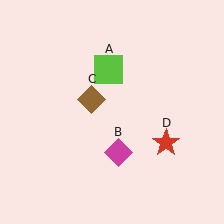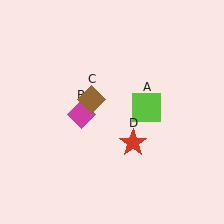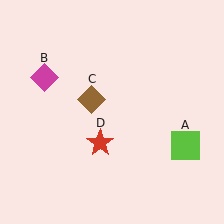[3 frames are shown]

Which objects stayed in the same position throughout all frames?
Brown diamond (object C) remained stationary.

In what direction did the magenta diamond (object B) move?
The magenta diamond (object B) moved up and to the left.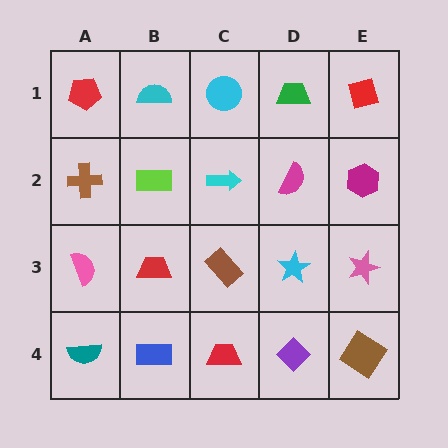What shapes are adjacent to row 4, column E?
A pink star (row 3, column E), a purple diamond (row 4, column D).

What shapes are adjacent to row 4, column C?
A brown rectangle (row 3, column C), a blue rectangle (row 4, column B), a purple diamond (row 4, column D).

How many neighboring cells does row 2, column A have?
3.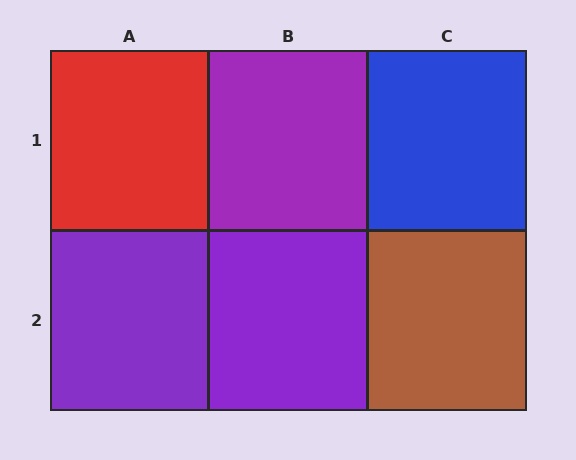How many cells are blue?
1 cell is blue.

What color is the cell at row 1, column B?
Purple.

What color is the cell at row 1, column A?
Red.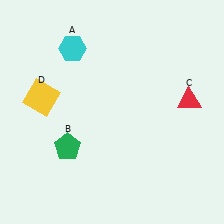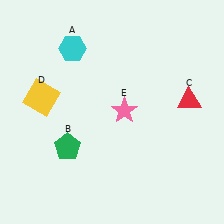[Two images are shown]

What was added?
A pink star (E) was added in Image 2.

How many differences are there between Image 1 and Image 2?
There is 1 difference between the two images.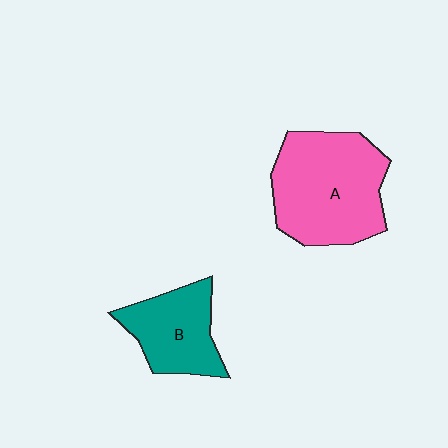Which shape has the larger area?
Shape A (pink).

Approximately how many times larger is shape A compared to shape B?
Approximately 1.7 times.